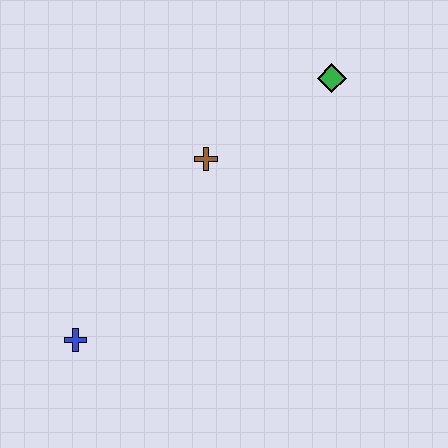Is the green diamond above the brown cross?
Yes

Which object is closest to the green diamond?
The brown cross is closest to the green diamond.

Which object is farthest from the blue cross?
The green diamond is farthest from the blue cross.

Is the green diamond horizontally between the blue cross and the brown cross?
No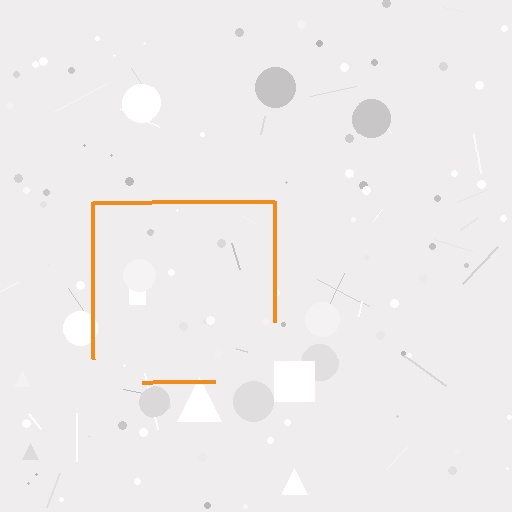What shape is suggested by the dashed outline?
The dashed outline suggests a square.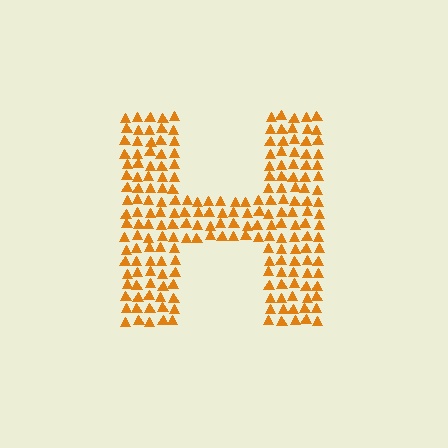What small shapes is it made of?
It is made of small triangles.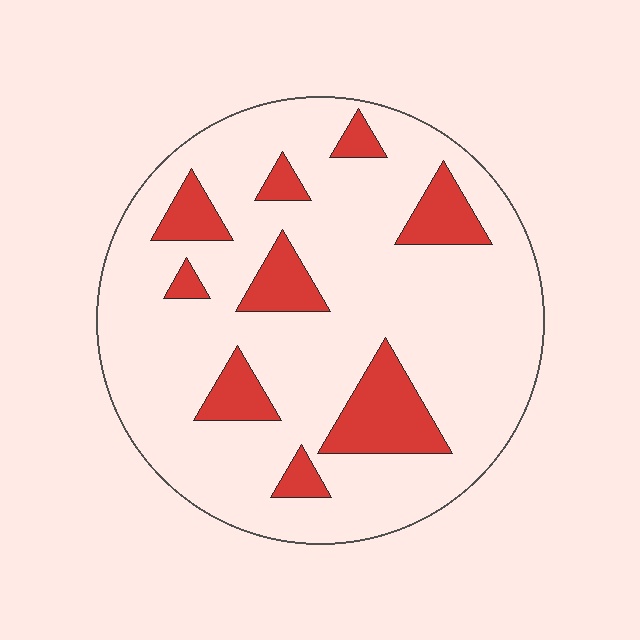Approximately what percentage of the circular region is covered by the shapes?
Approximately 20%.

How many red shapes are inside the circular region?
9.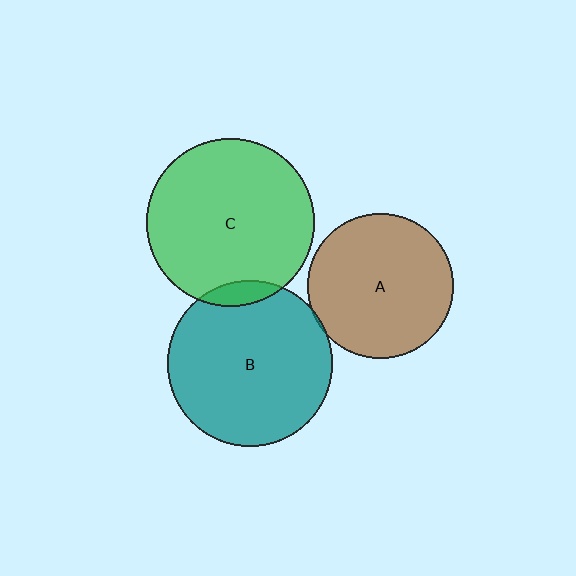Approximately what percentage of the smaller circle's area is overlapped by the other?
Approximately 5%.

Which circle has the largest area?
Circle C (green).